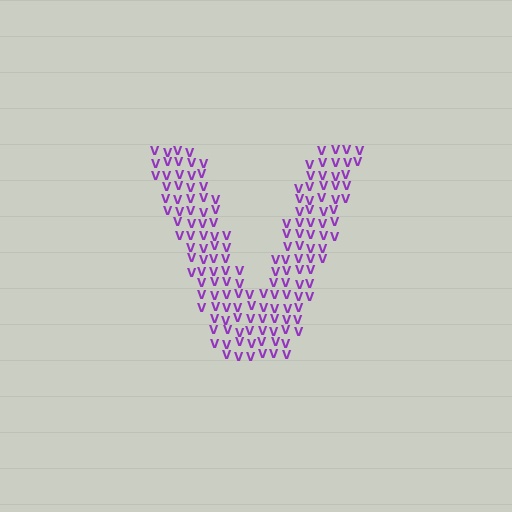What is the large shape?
The large shape is the letter V.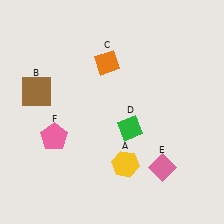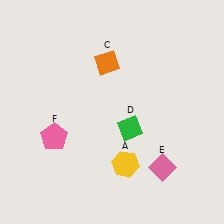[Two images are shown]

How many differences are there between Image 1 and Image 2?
There is 1 difference between the two images.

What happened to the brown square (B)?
The brown square (B) was removed in Image 2. It was in the top-left area of Image 1.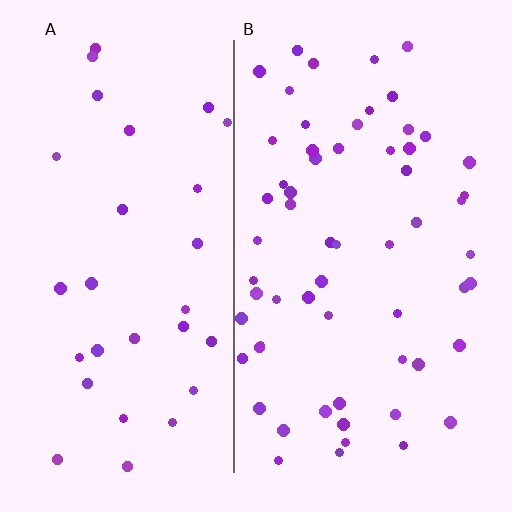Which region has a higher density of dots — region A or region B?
B (the right).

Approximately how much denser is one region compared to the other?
Approximately 2.0× — region B over region A.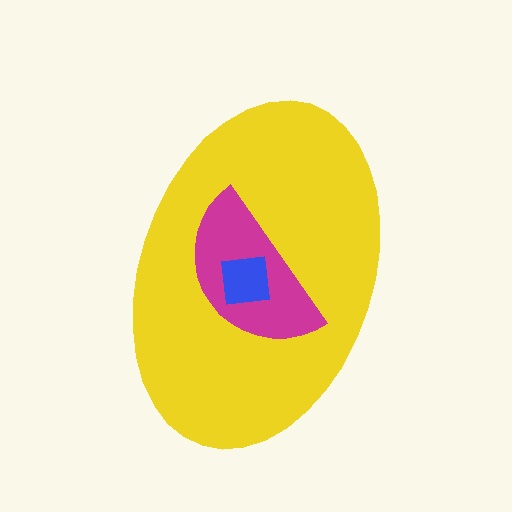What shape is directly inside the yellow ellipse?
The magenta semicircle.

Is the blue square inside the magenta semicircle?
Yes.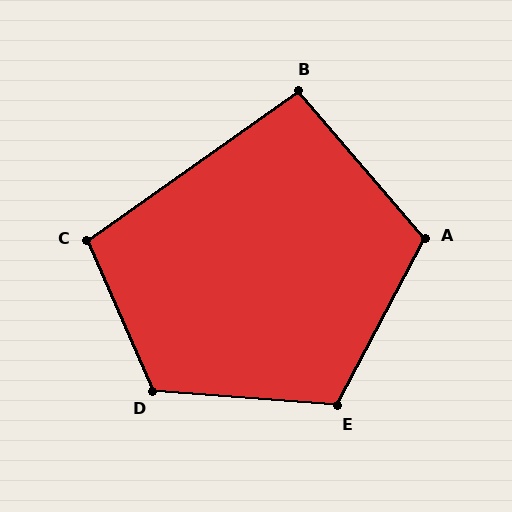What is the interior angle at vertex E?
Approximately 113 degrees (obtuse).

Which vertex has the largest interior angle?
D, at approximately 118 degrees.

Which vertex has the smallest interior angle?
B, at approximately 96 degrees.